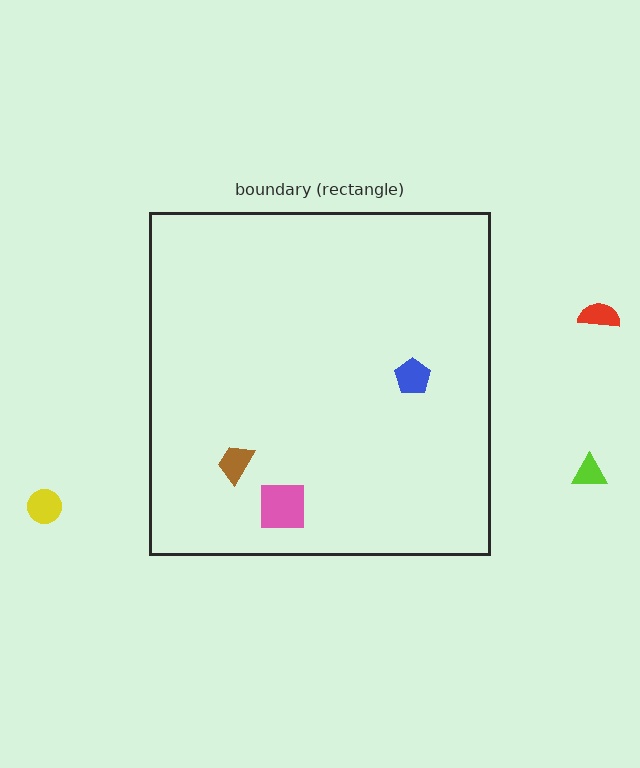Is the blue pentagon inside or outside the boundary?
Inside.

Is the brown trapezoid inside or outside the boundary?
Inside.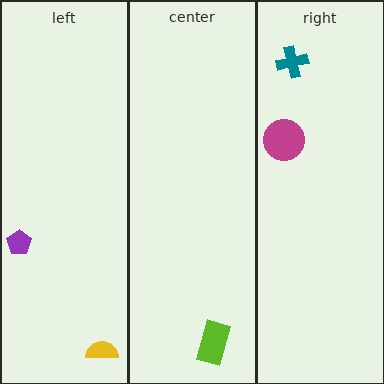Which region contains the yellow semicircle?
The left region.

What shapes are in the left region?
The yellow semicircle, the purple pentagon.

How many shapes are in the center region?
1.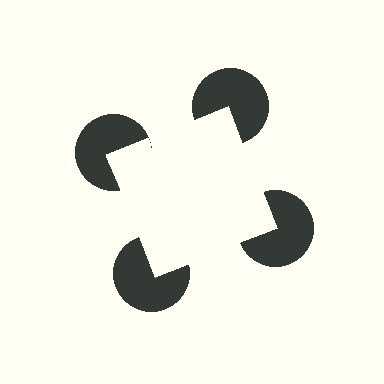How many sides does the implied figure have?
4 sides.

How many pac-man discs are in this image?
There are 4 — one at each vertex of the illusory square.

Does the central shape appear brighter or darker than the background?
It typically appears slightly brighter than the background, even though no actual brightness change is drawn.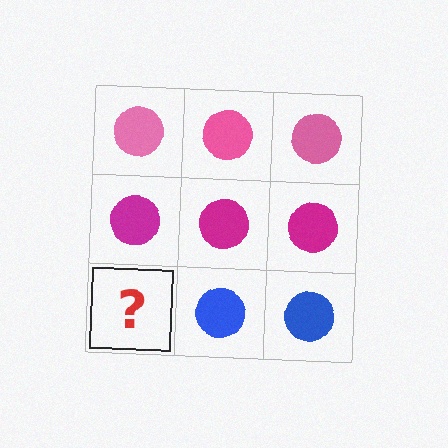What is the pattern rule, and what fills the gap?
The rule is that each row has a consistent color. The gap should be filled with a blue circle.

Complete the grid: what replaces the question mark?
The question mark should be replaced with a blue circle.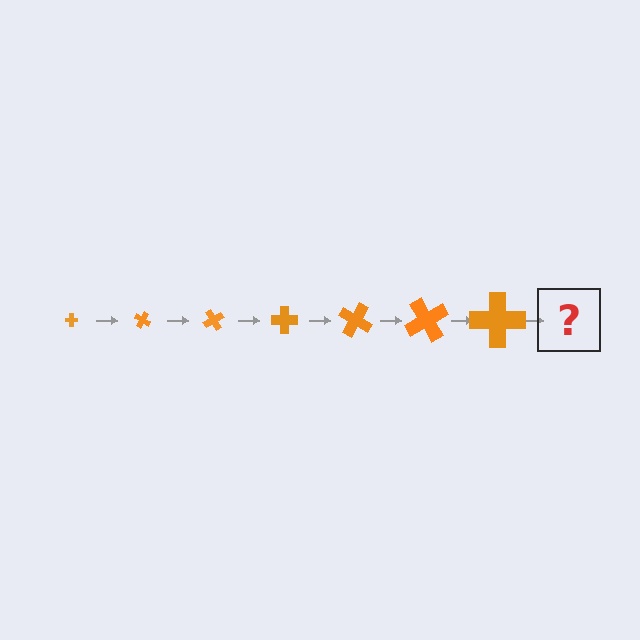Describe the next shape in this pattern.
It should be a cross, larger than the previous one and rotated 210 degrees from the start.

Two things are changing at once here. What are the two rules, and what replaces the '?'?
The two rules are that the cross grows larger each step and it rotates 30 degrees each step. The '?' should be a cross, larger than the previous one and rotated 210 degrees from the start.